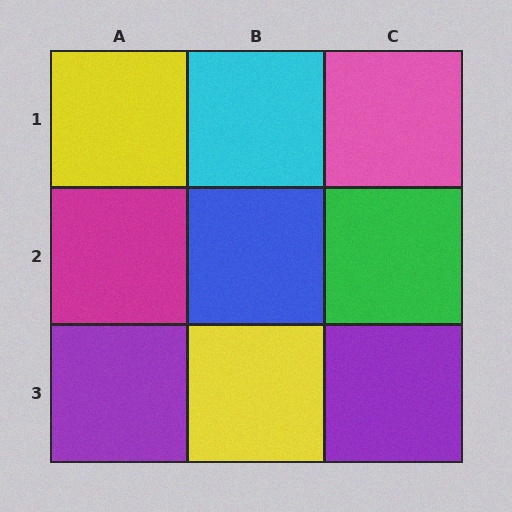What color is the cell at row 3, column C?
Purple.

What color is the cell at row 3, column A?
Purple.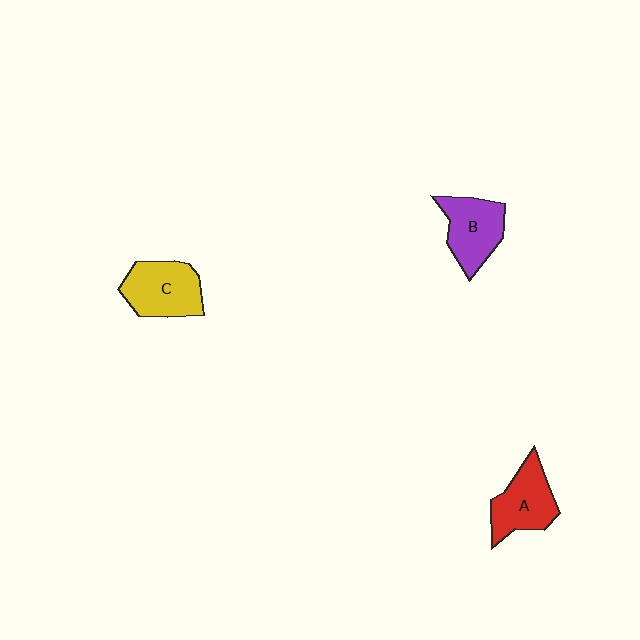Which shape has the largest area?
Shape C (yellow).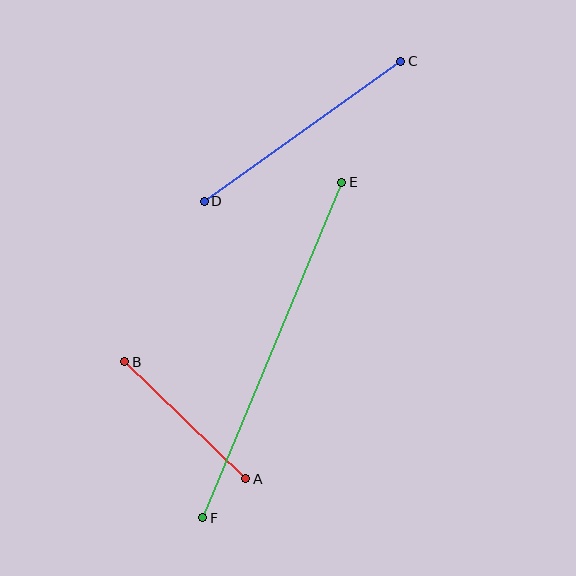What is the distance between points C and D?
The distance is approximately 242 pixels.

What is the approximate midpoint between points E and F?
The midpoint is at approximately (272, 350) pixels.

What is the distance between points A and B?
The distance is approximately 168 pixels.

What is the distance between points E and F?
The distance is approximately 363 pixels.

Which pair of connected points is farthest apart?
Points E and F are farthest apart.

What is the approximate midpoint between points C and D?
The midpoint is at approximately (303, 131) pixels.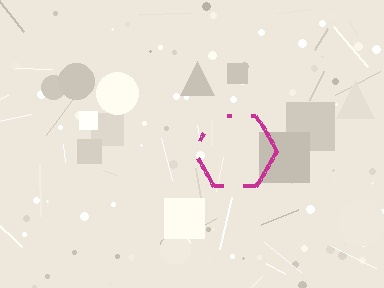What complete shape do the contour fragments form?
The contour fragments form a hexagon.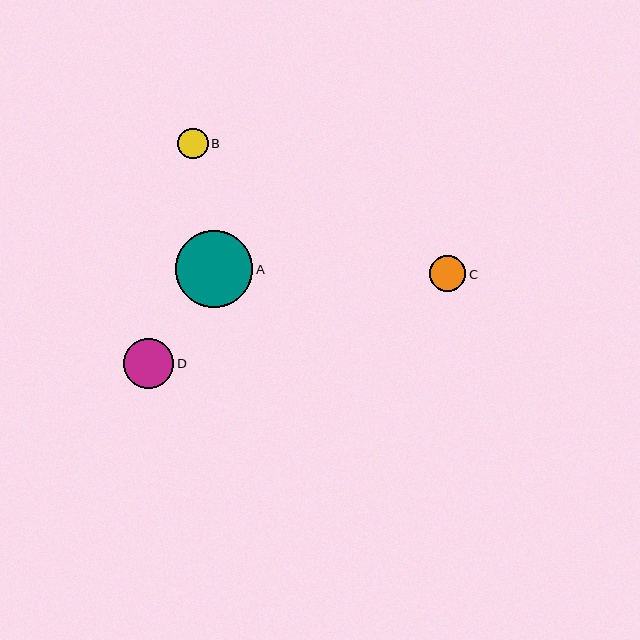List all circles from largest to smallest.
From largest to smallest: A, D, C, B.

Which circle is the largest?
Circle A is the largest with a size of approximately 77 pixels.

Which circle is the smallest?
Circle B is the smallest with a size of approximately 31 pixels.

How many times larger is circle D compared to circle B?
Circle D is approximately 1.6 times the size of circle B.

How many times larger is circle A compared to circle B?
Circle A is approximately 2.5 times the size of circle B.